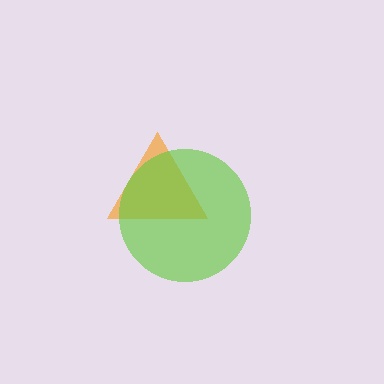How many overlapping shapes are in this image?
There are 2 overlapping shapes in the image.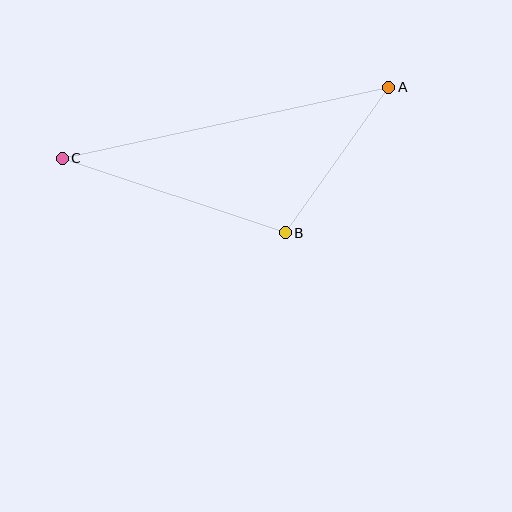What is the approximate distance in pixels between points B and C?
The distance between B and C is approximately 235 pixels.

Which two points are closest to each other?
Points A and B are closest to each other.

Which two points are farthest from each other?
Points A and C are farthest from each other.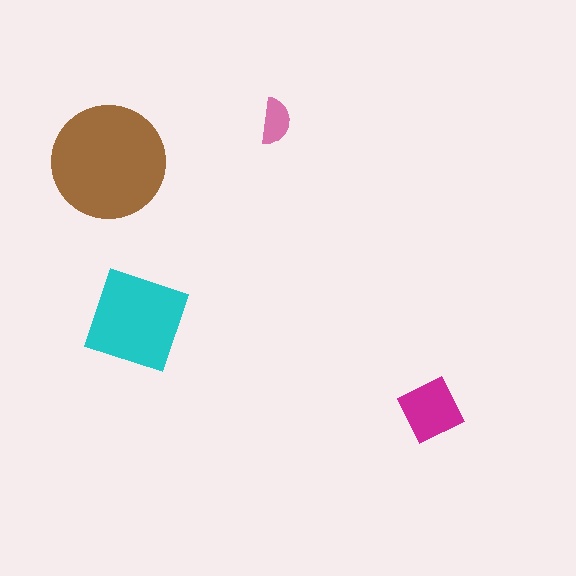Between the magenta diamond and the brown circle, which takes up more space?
The brown circle.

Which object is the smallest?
The pink semicircle.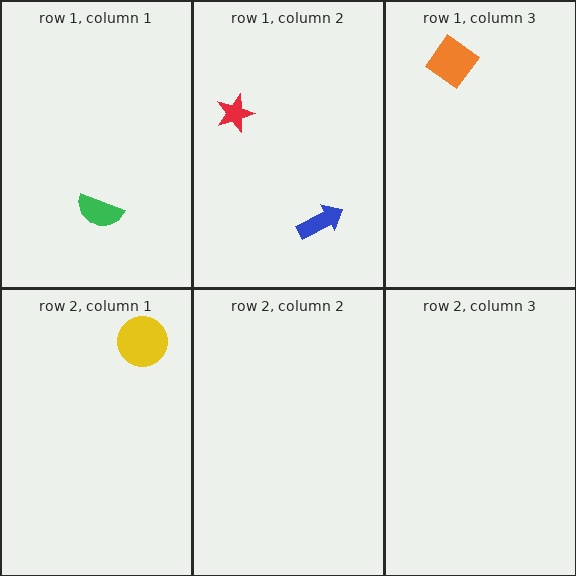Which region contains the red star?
The row 1, column 2 region.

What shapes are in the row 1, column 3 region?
The orange diamond.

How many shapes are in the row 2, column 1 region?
1.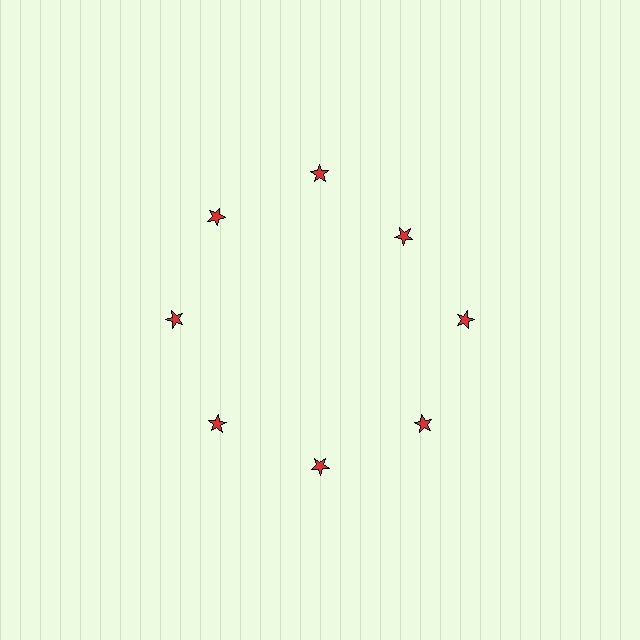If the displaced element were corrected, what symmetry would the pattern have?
It would have 8-fold rotational symmetry — the pattern would map onto itself every 45 degrees.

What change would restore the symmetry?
The symmetry would be restored by moving it outward, back onto the ring so that all 8 stars sit at equal angles and equal distance from the center.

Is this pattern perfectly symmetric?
No. The 8 red stars are arranged in a ring, but one element near the 2 o'clock position is pulled inward toward the center, breaking the 8-fold rotational symmetry.